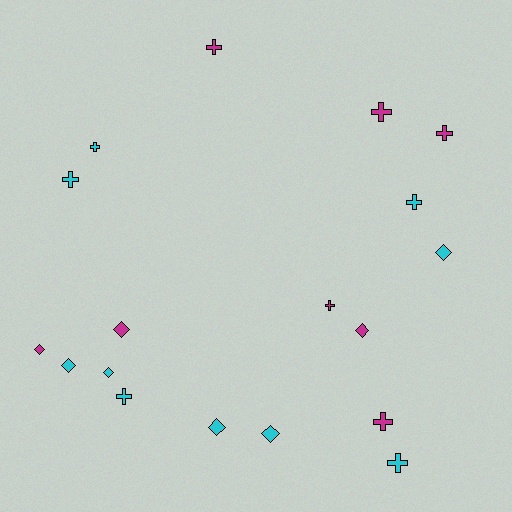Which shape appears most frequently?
Cross, with 10 objects.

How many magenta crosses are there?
There are 5 magenta crosses.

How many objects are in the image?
There are 18 objects.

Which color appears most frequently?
Cyan, with 10 objects.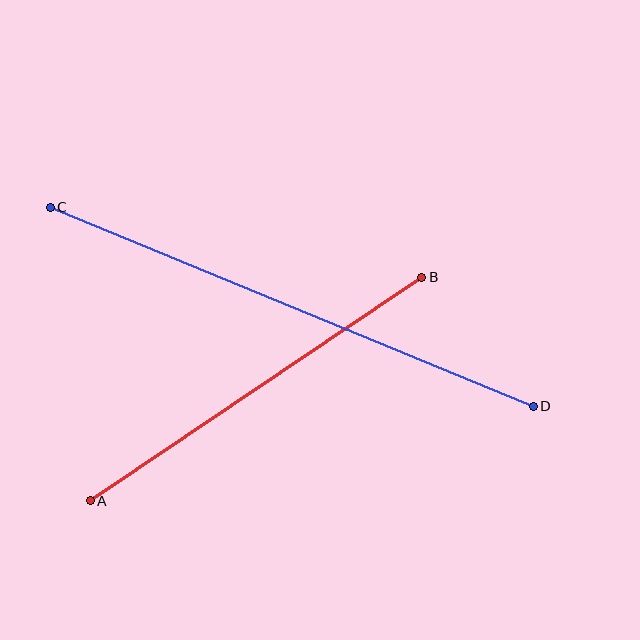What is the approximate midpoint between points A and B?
The midpoint is at approximately (256, 389) pixels.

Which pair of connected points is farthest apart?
Points C and D are farthest apart.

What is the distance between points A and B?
The distance is approximately 400 pixels.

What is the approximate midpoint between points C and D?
The midpoint is at approximately (292, 307) pixels.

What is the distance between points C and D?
The distance is approximately 522 pixels.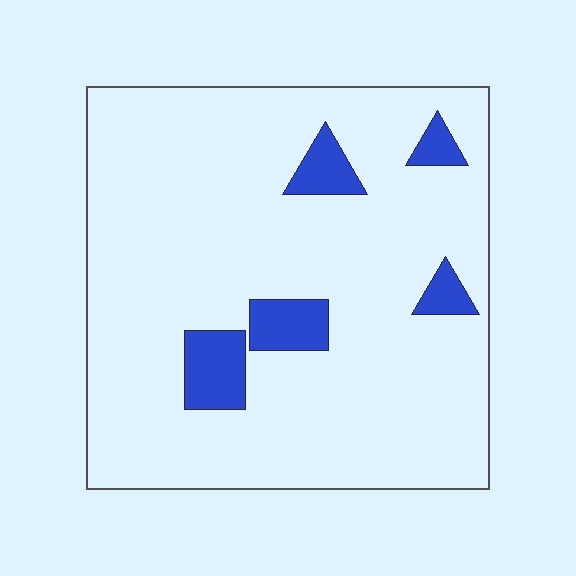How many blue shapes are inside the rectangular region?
5.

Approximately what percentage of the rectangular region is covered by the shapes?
Approximately 10%.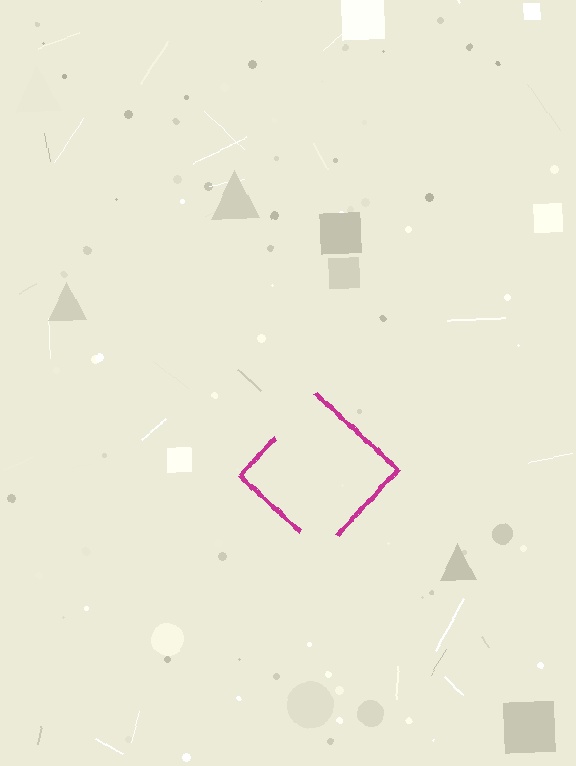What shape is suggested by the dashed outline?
The dashed outline suggests a diamond.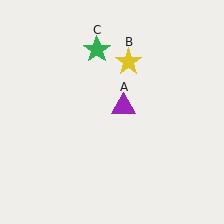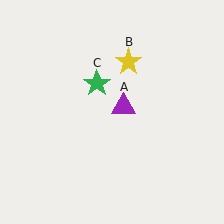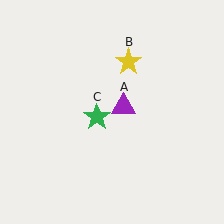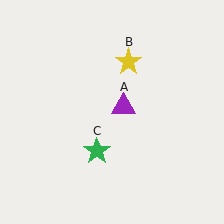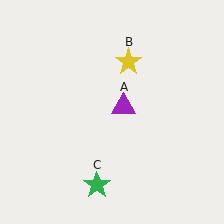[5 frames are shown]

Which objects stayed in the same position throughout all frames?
Purple triangle (object A) and yellow star (object B) remained stationary.